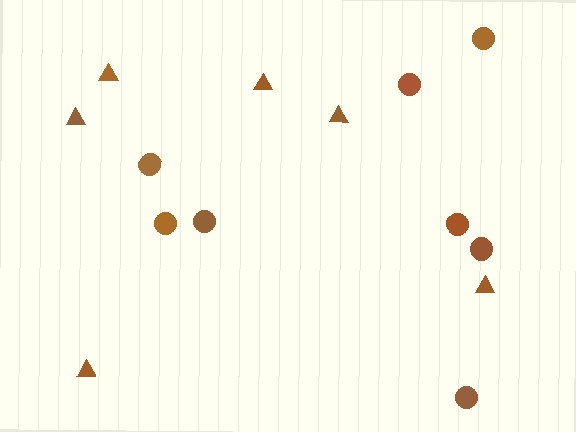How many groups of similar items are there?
There are 2 groups: one group of triangles (6) and one group of circles (8).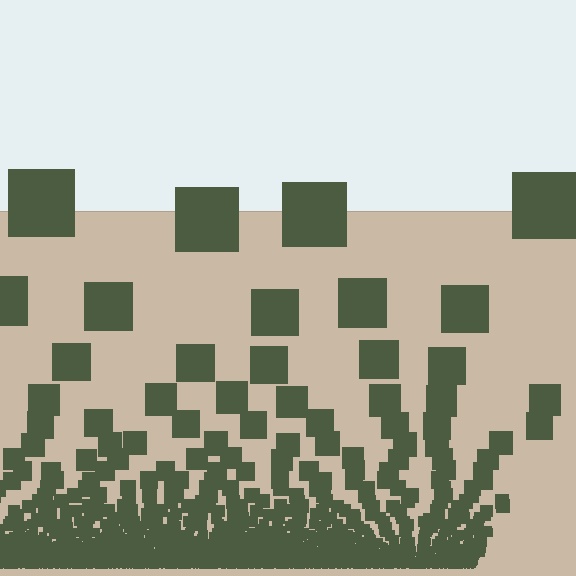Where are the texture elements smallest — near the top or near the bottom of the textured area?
Near the bottom.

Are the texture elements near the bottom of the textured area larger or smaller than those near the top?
Smaller. The gradient is inverted — elements near the bottom are smaller and denser.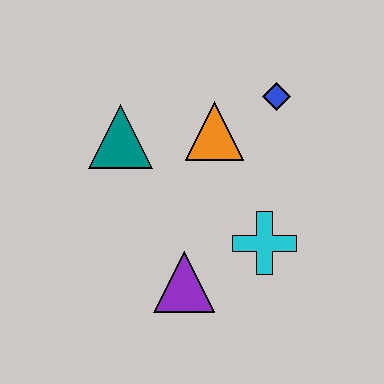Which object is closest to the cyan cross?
The purple triangle is closest to the cyan cross.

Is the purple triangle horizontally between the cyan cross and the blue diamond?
No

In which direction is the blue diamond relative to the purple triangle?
The blue diamond is above the purple triangle.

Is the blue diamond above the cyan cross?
Yes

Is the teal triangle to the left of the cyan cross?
Yes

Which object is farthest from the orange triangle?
The purple triangle is farthest from the orange triangle.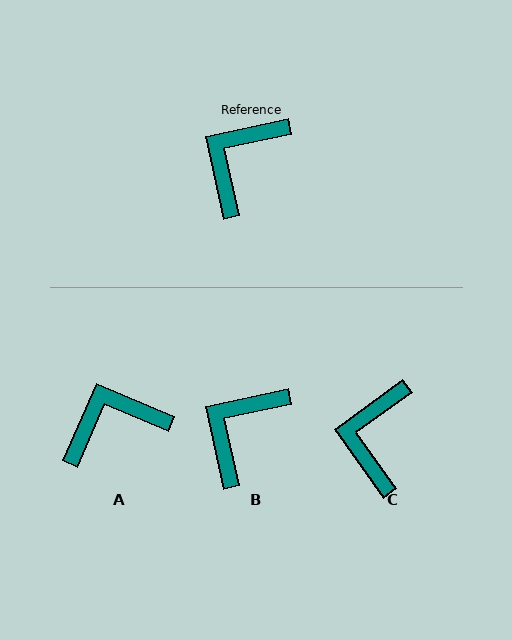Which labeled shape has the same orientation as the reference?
B.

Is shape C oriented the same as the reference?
No, it is off by about 24 degrees.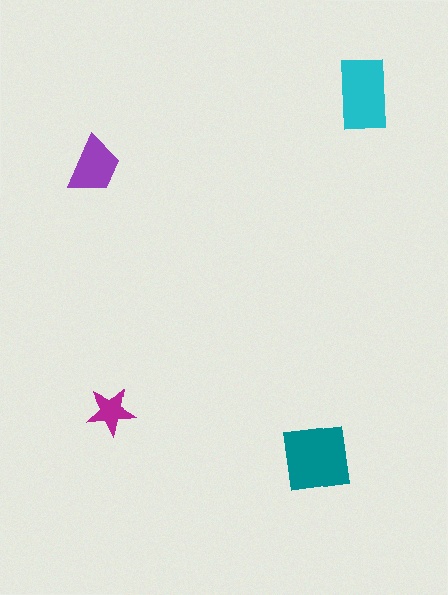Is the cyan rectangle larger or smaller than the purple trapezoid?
Larger.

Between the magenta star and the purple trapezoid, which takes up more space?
The purple trapezoid.